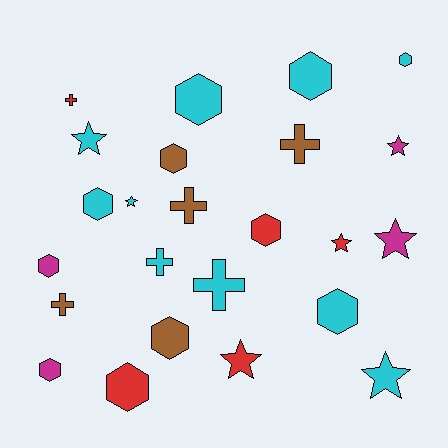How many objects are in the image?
There are 24 objects.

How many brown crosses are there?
There are 3 brown crosses.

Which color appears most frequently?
Cyan, with 10 objects.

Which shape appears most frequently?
Hexagon, with 11 objects.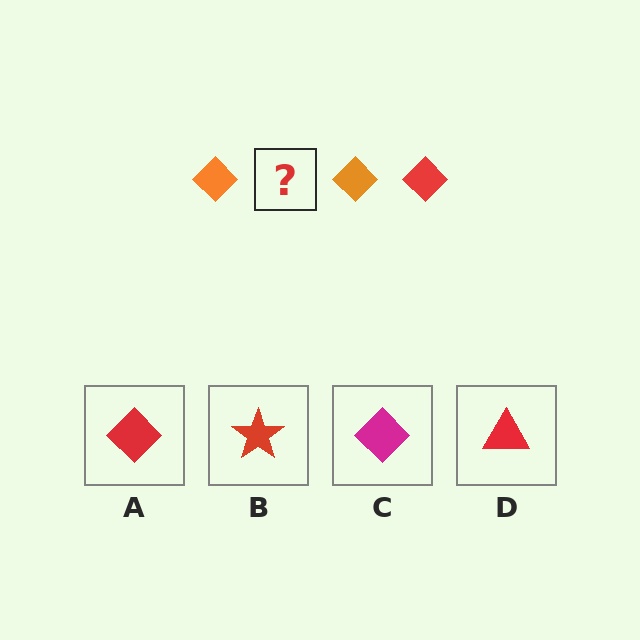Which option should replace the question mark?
Option A.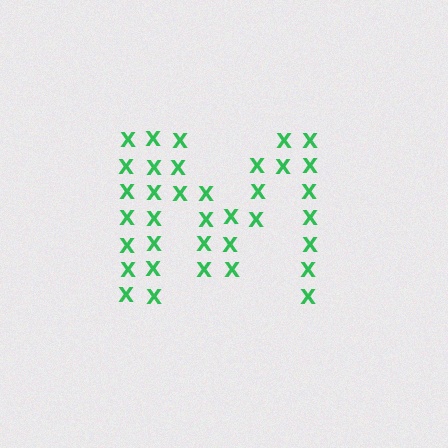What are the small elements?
The small elements are letter X's.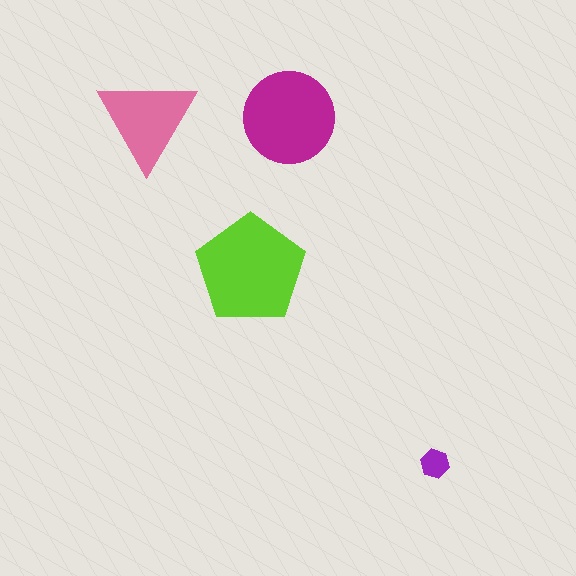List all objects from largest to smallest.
The lime pentagon, the magenta circle, the pink triangle, the purple hexagon.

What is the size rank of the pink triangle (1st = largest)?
3rd.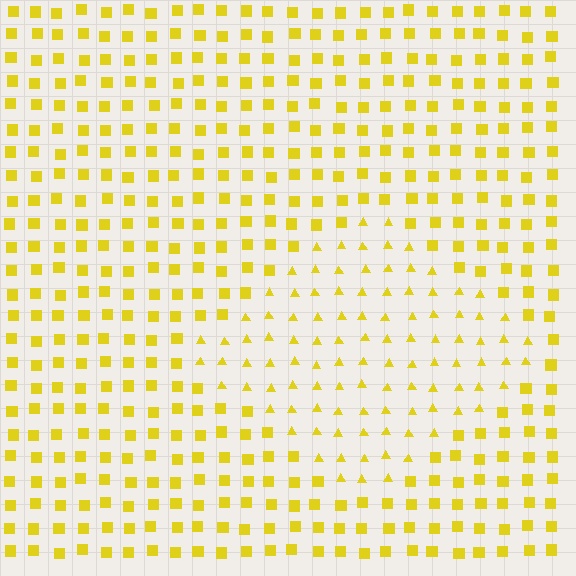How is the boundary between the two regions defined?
The boundary is defined by a change in element shape: triangles inside vs. squares outside. All elements share the same color and spacing.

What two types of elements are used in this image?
The image uses triangles inside the diamond region and squares outside it.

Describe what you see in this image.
The image is filled with small yellow elements arranged in a uniform grid. A diamond-shaped region contains triangles, while the surrounding area contains squares. The boundary is defined purely by the change in element shape.